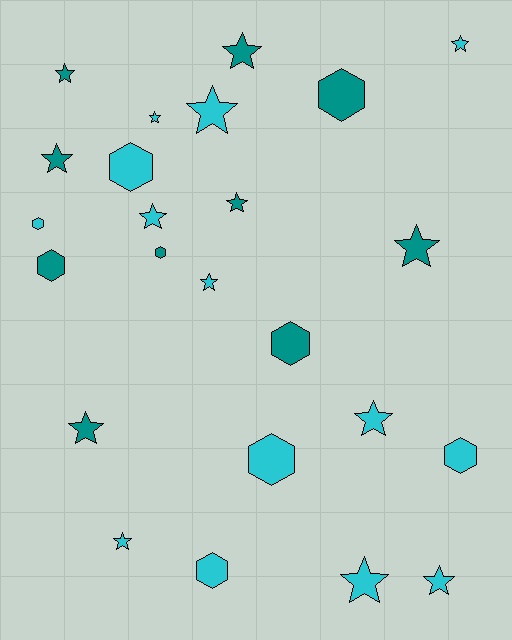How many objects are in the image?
There are 24 objects.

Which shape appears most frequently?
Star, with 15 objects.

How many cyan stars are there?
There are 9 cyan stars.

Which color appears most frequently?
Cyan, with 14 objects.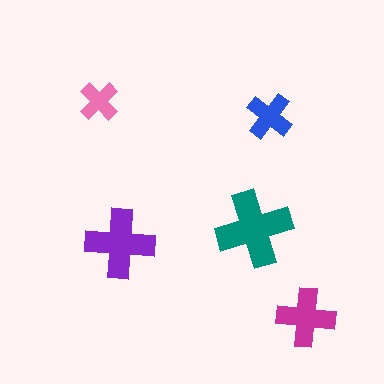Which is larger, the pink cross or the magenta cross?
The magenta one.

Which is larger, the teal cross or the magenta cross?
The teal one.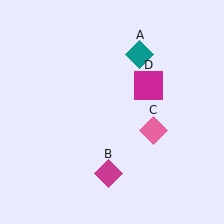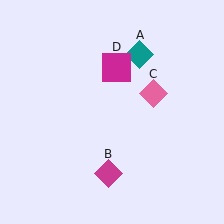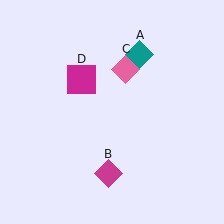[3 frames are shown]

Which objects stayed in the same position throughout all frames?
Teal diamond (object A) and magenta diamond (object B) remained stationary.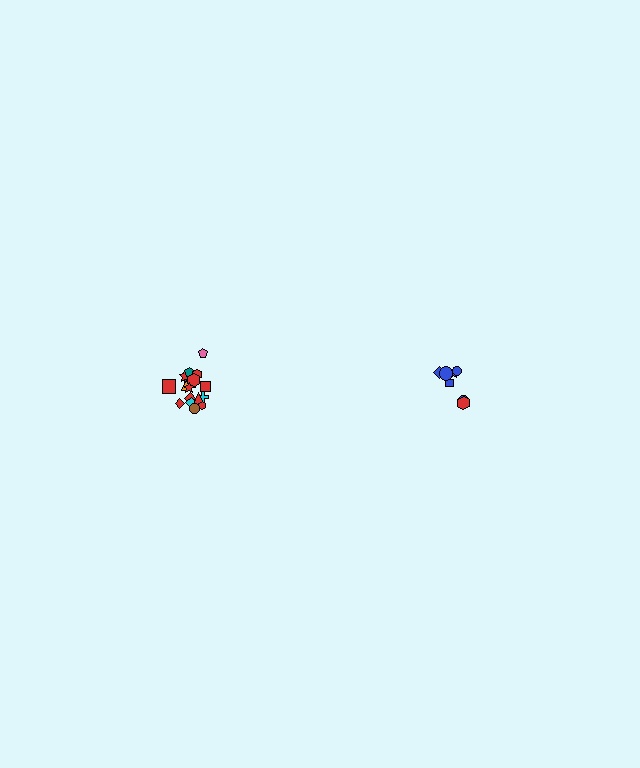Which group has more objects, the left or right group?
The left group.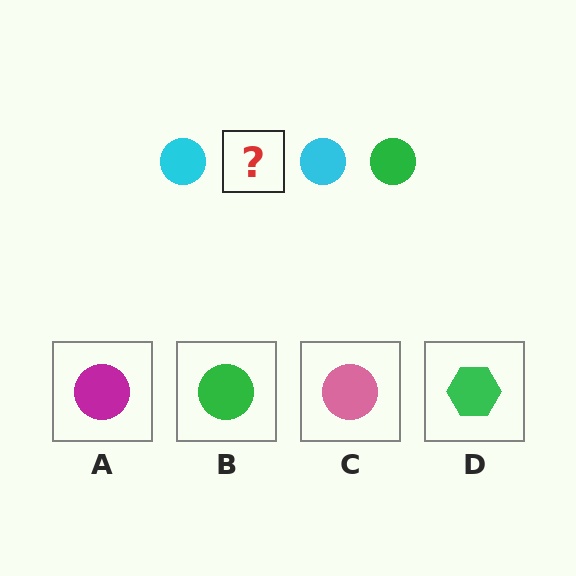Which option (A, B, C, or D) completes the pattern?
B.